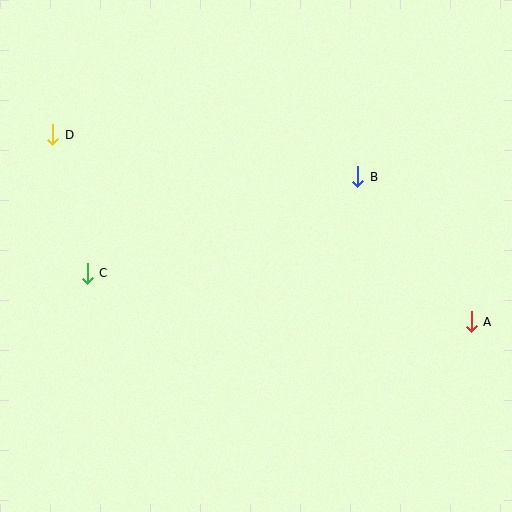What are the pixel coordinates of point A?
Point A is at (471, 322).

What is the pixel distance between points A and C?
The distance between A and C is 387 pixels.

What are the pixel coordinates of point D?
Point D is at (53, 135).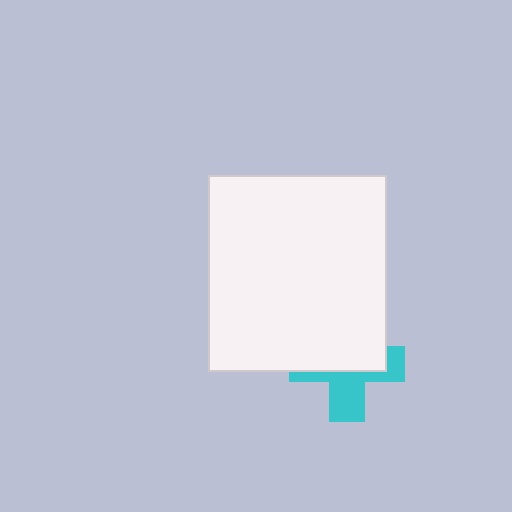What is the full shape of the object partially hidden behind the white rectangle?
The partially hidden object is a cyan cross.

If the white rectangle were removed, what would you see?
You would see the complete cyan cross.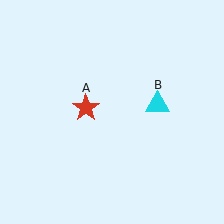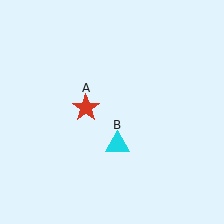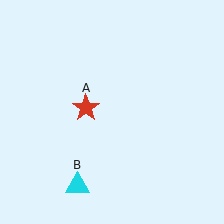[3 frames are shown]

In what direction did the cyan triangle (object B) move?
The cyan triangle (object B) moved down and to the left.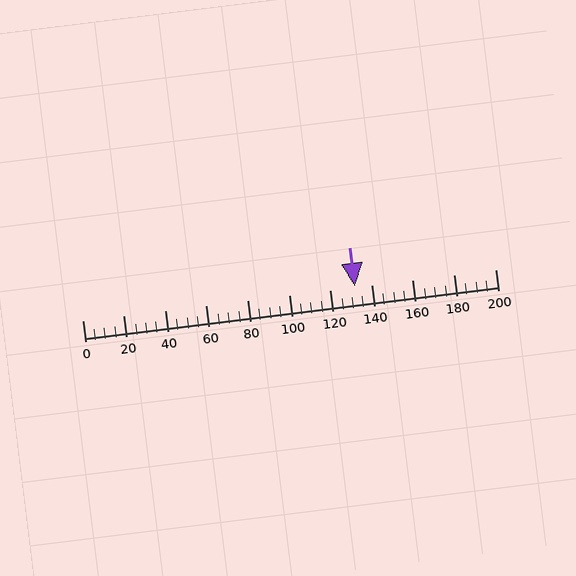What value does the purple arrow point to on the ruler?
The purple arrow points to approximately 132.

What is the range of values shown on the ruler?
The ruler shows values from 0 to 200.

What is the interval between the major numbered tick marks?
The major tick marks are spaced 20 units apart.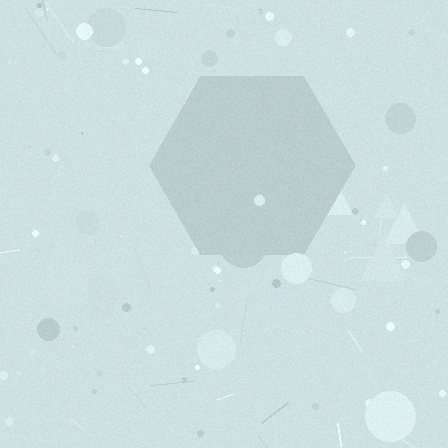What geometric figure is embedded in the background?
A hexagon is embedded in the background.